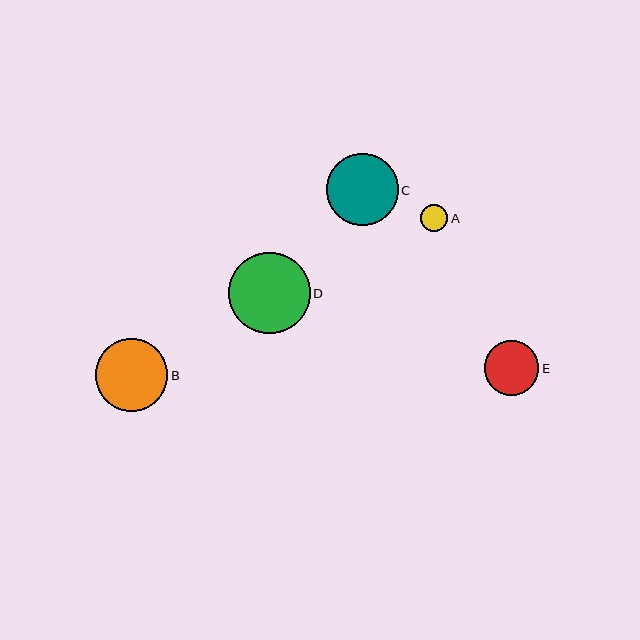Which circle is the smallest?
Circle A is the smallest with a size of approximately 27 pixels.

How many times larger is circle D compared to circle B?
Circle D is approximately 1.1 times the size of circle B.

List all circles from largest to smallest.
From largest to smallest: D, B, C, E, A.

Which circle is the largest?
Circle D is the largest with a size of approximately 81 pixels.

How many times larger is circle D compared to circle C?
Circle D is approximately 1.1 times the size of circle C.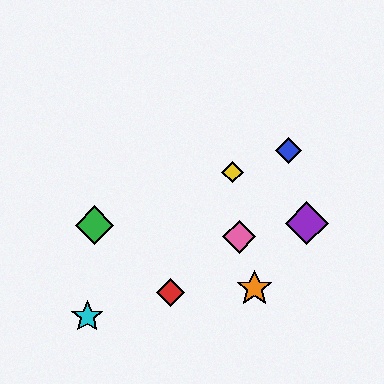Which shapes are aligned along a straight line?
The blue diamond, the green diamond, the yellow diamond are aligned along a straight line.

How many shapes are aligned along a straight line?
3 shapes (the blue diamond, the green diamond, the yellow diamond) are aligned along a straight line.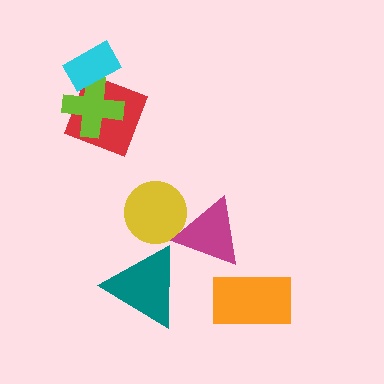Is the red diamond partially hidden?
Yes, it is partially covered by another shape.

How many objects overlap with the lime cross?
2 objects overlap with the lime cross.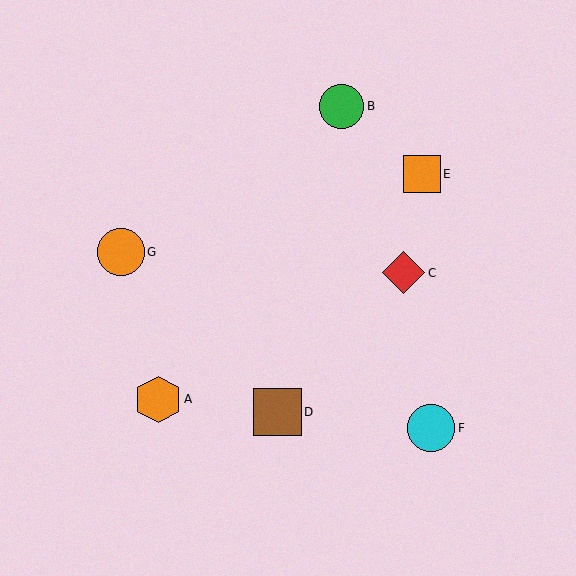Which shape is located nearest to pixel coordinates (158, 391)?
The orange hexagon (labeled A) at (158, 399) is nearest to that location.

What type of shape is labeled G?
Shape G is an orange circle.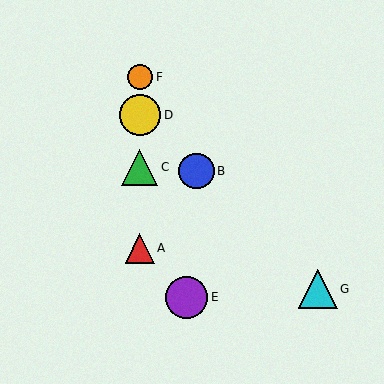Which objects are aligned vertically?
Objects A, C, D, F are aligned vertically.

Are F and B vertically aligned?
No, F is at x≈140 and B is at x≈196.